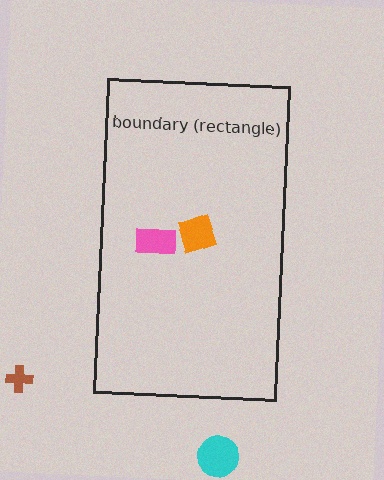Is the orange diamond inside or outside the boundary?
Inside.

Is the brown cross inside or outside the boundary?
Outside.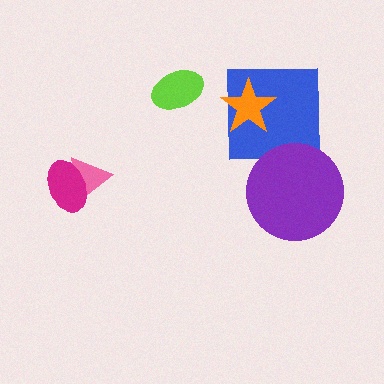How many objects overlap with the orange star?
1 object overlaps with the orange star.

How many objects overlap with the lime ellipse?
0 objects overlap with the lime ellipse.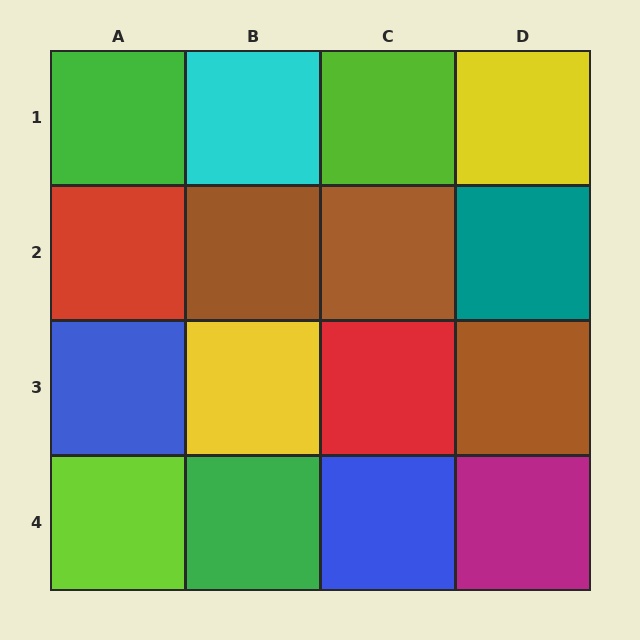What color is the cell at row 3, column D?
Brown.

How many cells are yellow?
2 cells are yellow.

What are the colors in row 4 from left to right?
Lime, green, blue, magenta.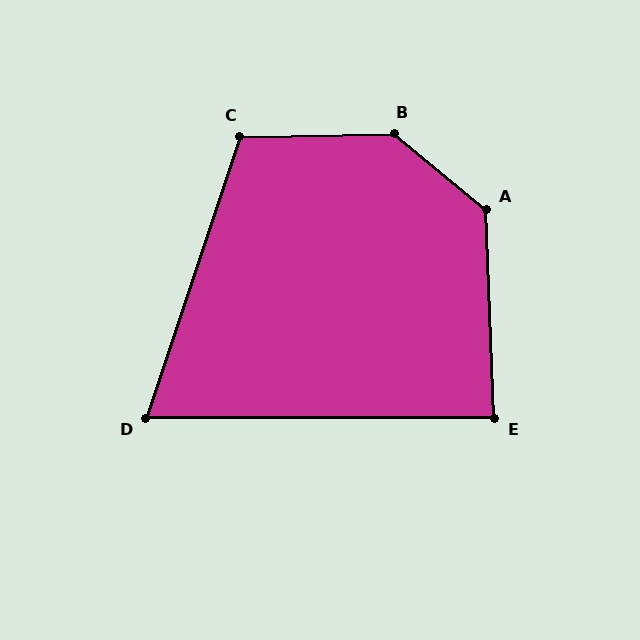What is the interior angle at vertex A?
Approximately 131 degrees (obtuse).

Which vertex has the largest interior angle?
B, at approximately 140 degrees.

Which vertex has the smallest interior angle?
D, at approximately 72 degrees.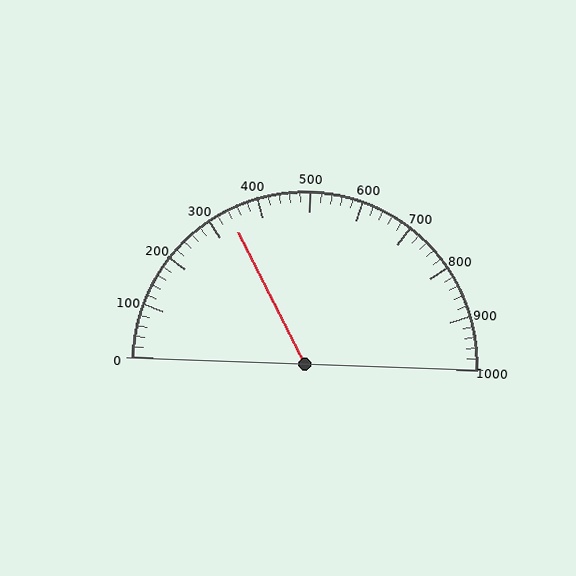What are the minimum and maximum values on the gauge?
The gauge ranges from 0 to 1000.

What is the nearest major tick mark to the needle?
The nearest major tick mark is 300.